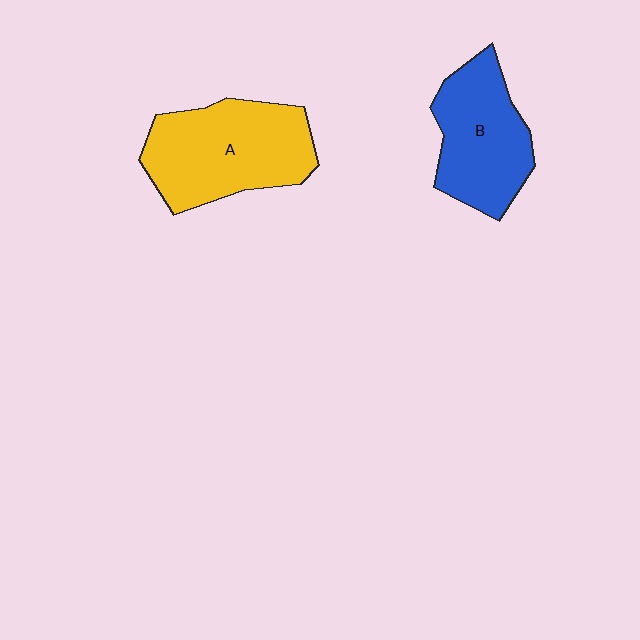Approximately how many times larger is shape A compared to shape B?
Approximately 1.2 times.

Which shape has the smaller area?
Shape B (blue).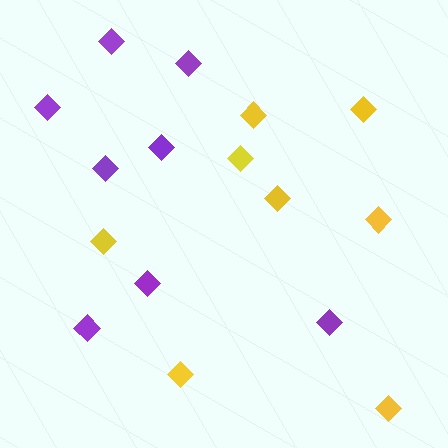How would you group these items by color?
There are 2 groups: one group of yellow diamonds (8) and one group of purple diamonds (8).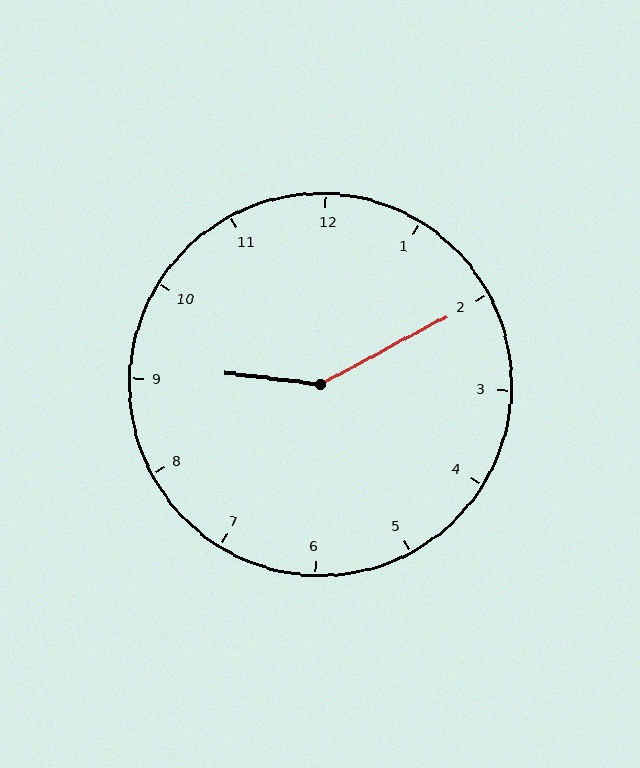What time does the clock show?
9:10.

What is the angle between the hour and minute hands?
Approximately 145 degrees.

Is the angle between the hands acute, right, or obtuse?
It is obtuse.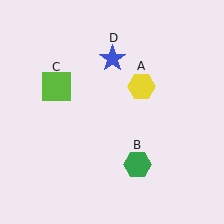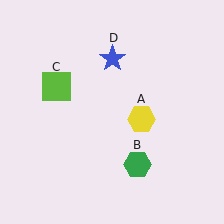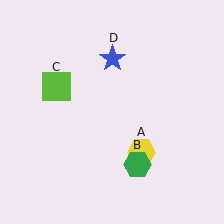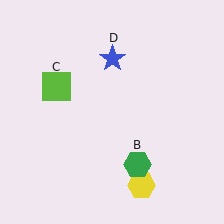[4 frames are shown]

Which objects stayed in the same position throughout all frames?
Green hexagon (object B) and lime square (object C) and blue star (object D) remained stationary.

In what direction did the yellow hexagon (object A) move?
The yellow hexagon (object A) moved down.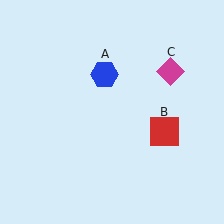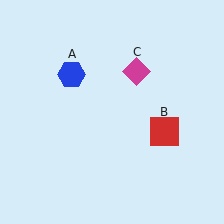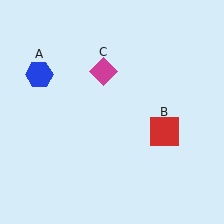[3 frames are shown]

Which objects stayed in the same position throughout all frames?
Red square (object B) remained stationary.